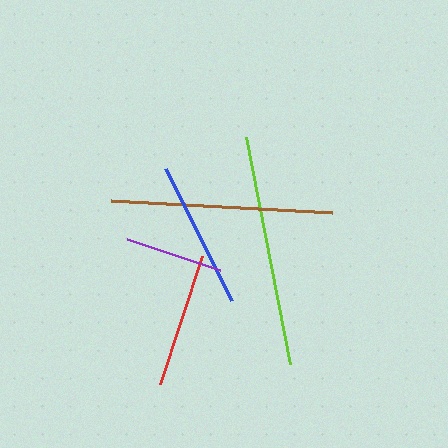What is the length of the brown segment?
The brown segment is approximately 221 pixels long.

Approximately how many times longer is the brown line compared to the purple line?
The brown line is approximately 2.3 times the length of the purple line.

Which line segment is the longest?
The lime line is the longest at approximately 231 pixels.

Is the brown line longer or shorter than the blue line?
The brown line is longer than the blue line.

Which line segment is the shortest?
The purple line is the shortest at approximately 98 pixels.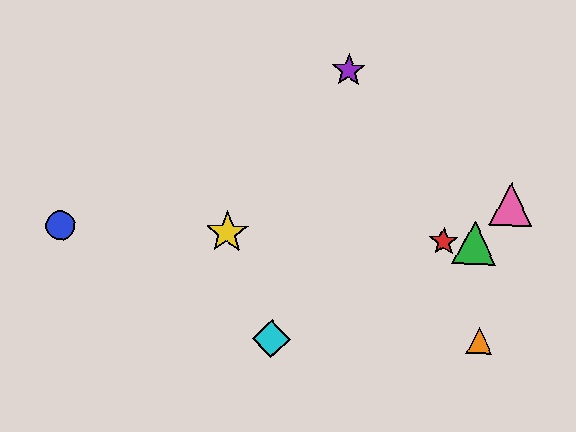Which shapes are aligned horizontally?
The red star, the blue circle, the green triangle, the yellow star are aligned horizontally.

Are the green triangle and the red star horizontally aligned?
Yes, both are at y≈243.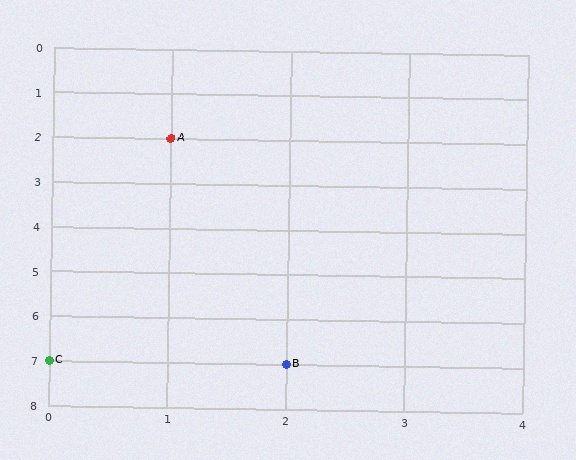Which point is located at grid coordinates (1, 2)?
Point A is at (1, 2).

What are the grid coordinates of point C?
Point C is at grid coordinates (0, 7).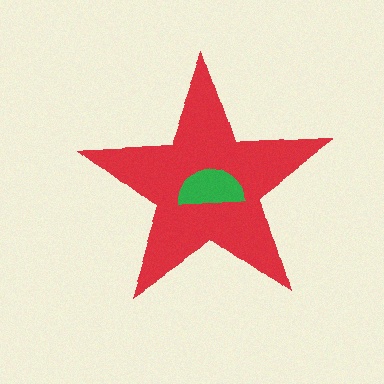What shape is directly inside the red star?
The green semicircle.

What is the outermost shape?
The red star.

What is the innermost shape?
The green semicircle.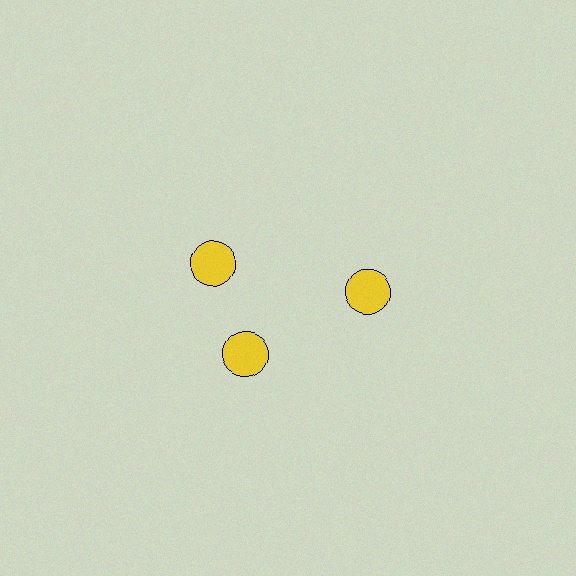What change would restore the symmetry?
The symmetry would be restored by rotating it back into even spacing with its neighbors so that all 3 circles sit at equal angles and equal distance from the center.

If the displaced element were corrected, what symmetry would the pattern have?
It would have 3-fold rotational symmetry — the pattern would map onto itself every 120 degrees.